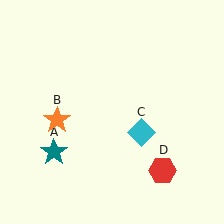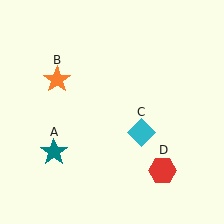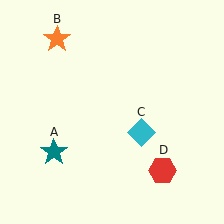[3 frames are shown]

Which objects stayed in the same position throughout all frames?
Teal star (object A) and cyan diamond (object C) and red hexagon (object D) remained stationary.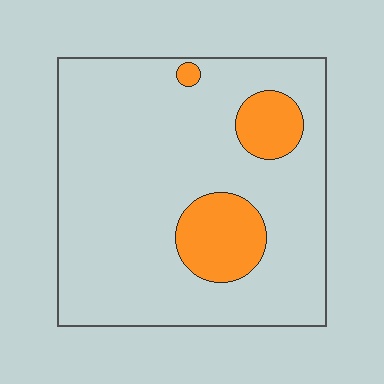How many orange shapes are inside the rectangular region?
3.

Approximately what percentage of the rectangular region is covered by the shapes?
Approximately 15%.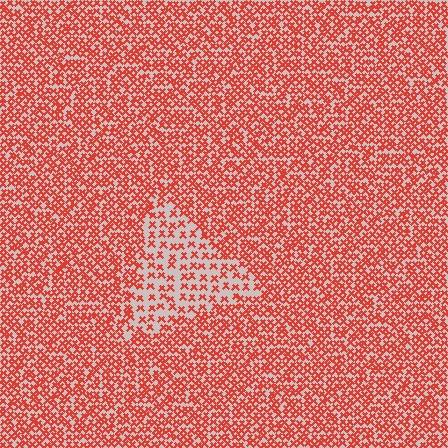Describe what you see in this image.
The image contains small red elements arranged at two different densities. A triangle-shaped region is visible where the elements are less densely packed than the surrounding area.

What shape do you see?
I see a triangle.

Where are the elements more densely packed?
The elements are more densely packed outside the triangle boundary.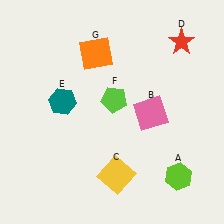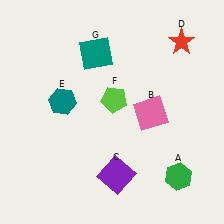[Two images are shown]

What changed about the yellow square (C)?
In Image 1, C is yellow. In Image 2, it changed to purple.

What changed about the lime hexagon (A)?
In Image 1, A is lime. In Image 2, it changed to green.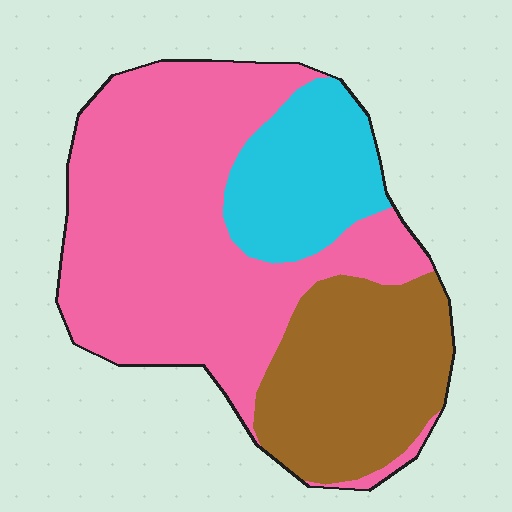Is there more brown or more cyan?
Brown.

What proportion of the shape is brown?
Brown takes up about one quarter (1/4) of the shape.